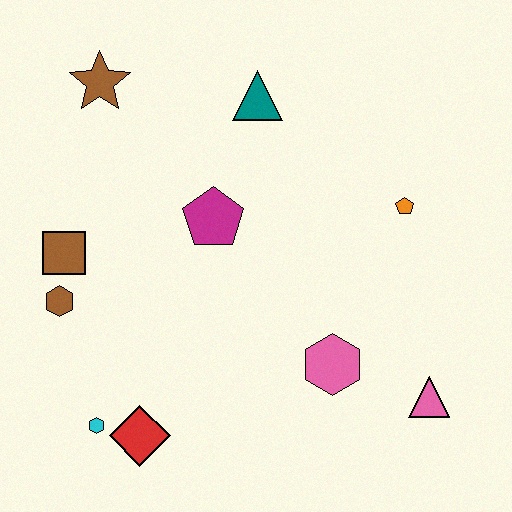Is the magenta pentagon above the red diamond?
Yes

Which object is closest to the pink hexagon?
The pink triangle is closest to the pink hexagon.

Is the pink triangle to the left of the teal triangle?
No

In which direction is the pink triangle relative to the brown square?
The pink triangle is to the right of the brown square.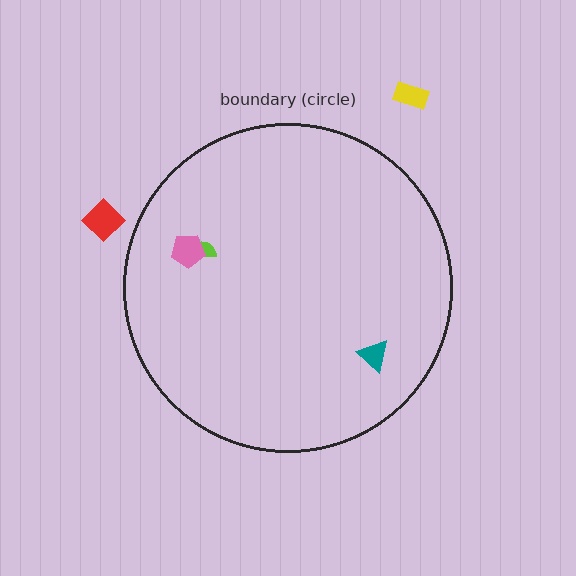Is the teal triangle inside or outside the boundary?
Inside.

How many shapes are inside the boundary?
3 inside, 2 outside.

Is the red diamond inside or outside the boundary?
Outside.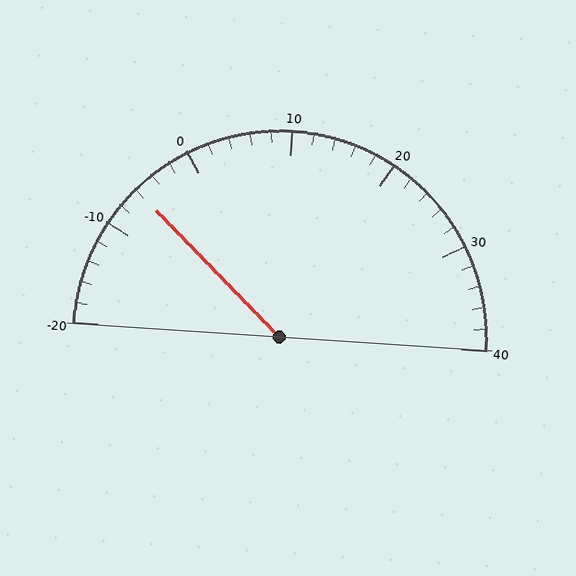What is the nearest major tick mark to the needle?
The nearest major tick mark is -10.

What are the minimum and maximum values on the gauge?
The gauge ranges from -20 to 40.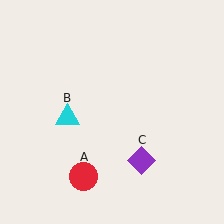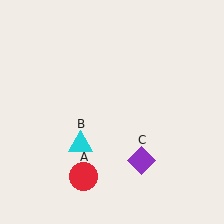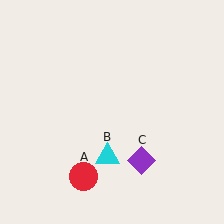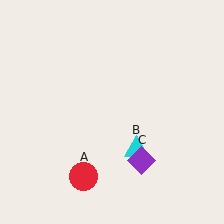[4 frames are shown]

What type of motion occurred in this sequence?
The cyan triangle (object B) rotated counterclockwise around the center of the scene.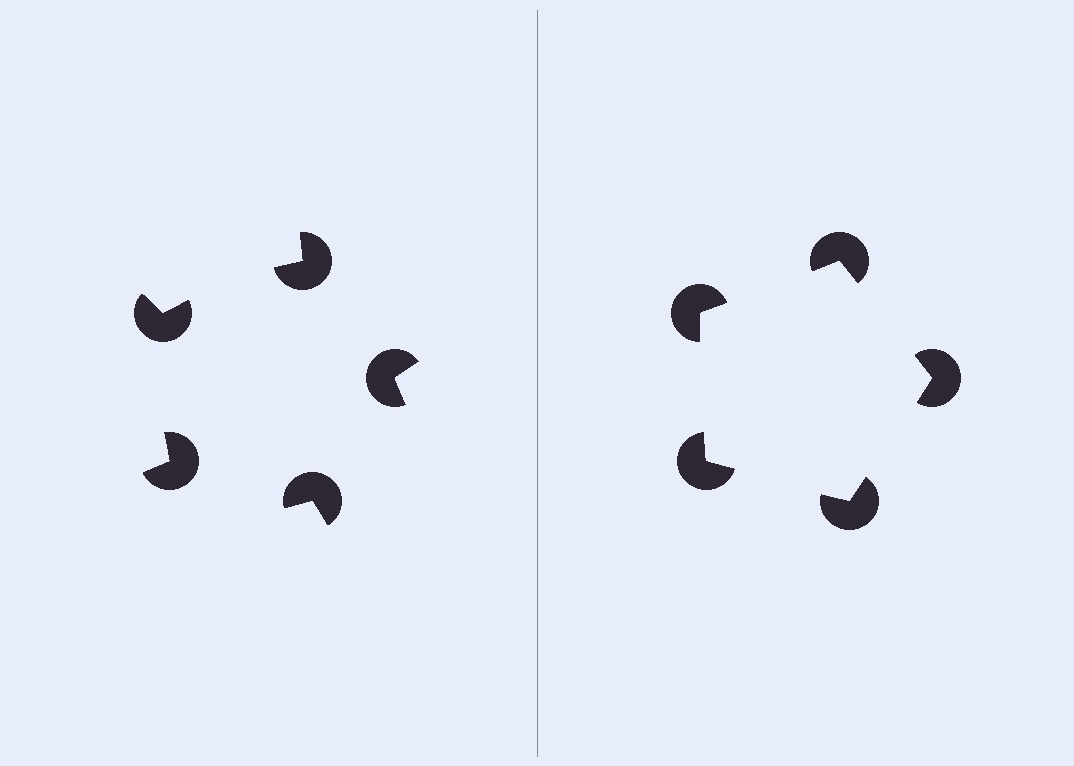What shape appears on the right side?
An illusory pentagon.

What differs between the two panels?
The pac-man discs are positioned identically on both sides; only the wedge orientations differ. On the right they align to a pentagon; on the left they are misaligned.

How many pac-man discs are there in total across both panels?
10 — 5 on each side.